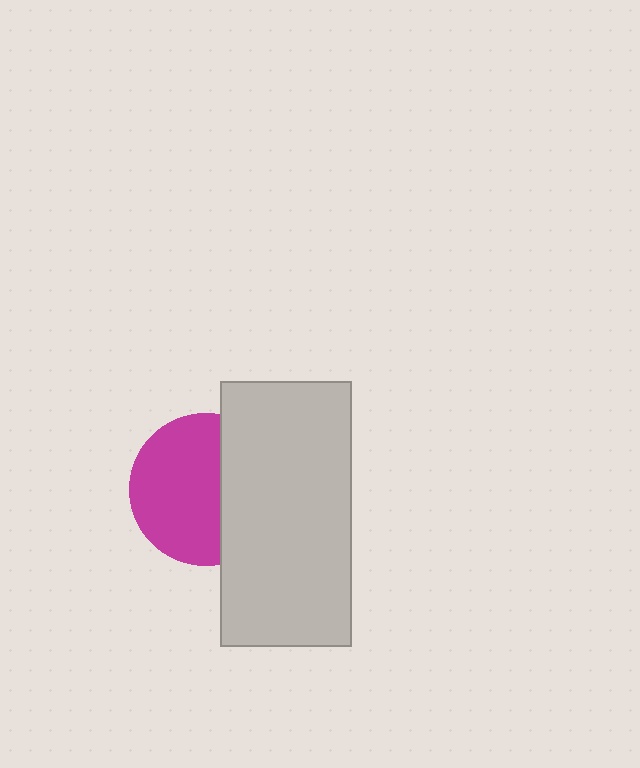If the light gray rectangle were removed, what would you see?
You would see the complete magenta circle.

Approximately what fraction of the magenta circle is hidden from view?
Roughly 39% of the magenta circle is hidden behind the light gray rectangle.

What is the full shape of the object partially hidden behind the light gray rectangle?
The partially hidden object is a magenta circle.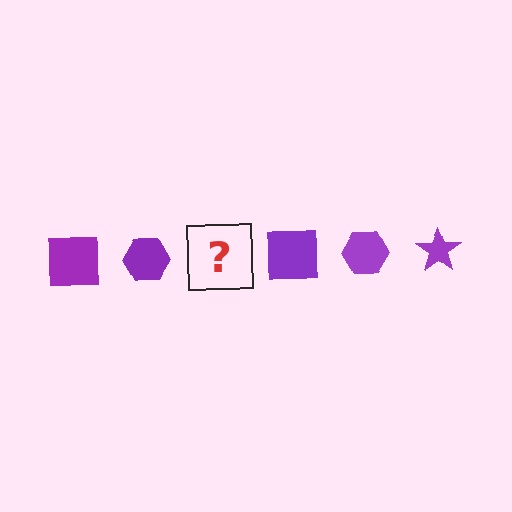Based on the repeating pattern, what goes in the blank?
The blank should be a purple star.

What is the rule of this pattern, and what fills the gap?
The rule is that the pattern cycles through square, hexagon, star shapes in purple. The gap should be filled with a purple star.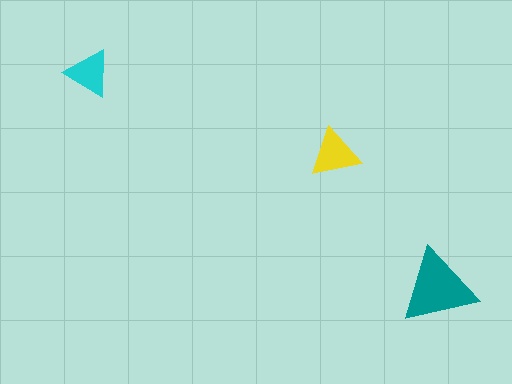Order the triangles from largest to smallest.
the teal one, the yellow one, the cyan one.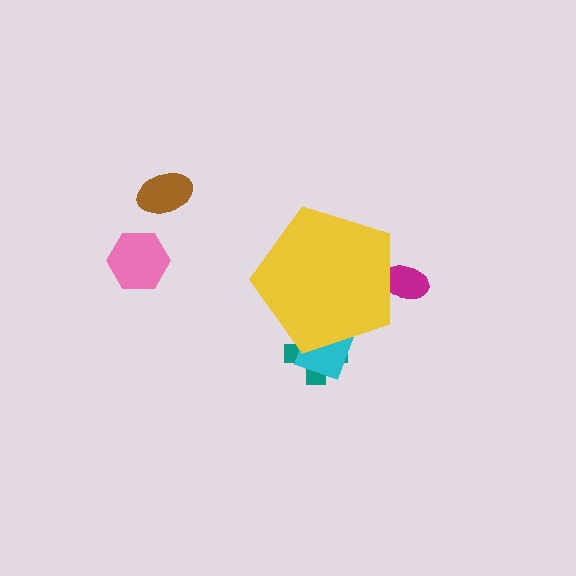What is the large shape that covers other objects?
A yellow pentagon.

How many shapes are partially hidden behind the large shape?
3 shapes are partially hidden.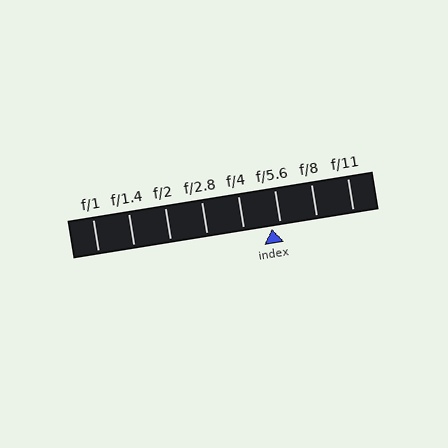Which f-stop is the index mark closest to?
The index mark is closest to f/5.6.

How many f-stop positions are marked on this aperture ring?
There are 8 f-stop positions marked.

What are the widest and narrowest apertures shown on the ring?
The widest aperture shown is f/1 and the narrowest is f/11.